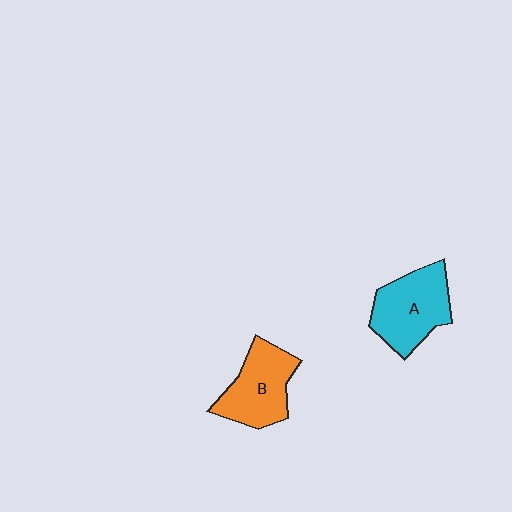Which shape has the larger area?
Shape A (cyan).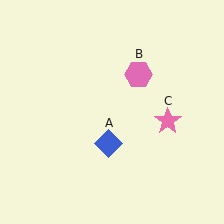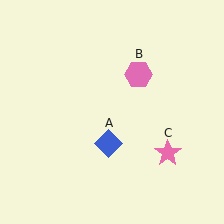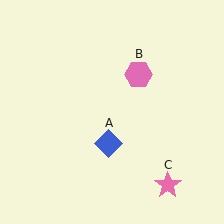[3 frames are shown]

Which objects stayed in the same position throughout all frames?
Blue diamond (object A) and pink hexagon (object B) remained stationary.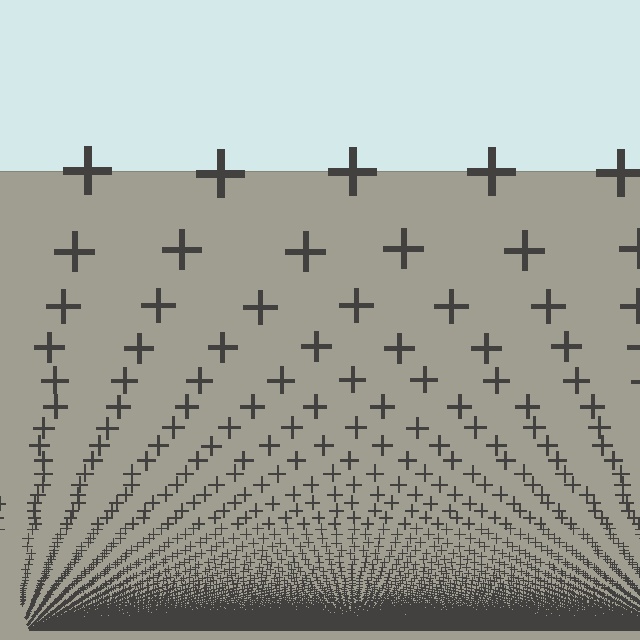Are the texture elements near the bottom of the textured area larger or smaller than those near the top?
Smaller. The gradient is inverted — elements near the bottom are smaller and denser.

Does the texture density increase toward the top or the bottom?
Density increases toward the bottom.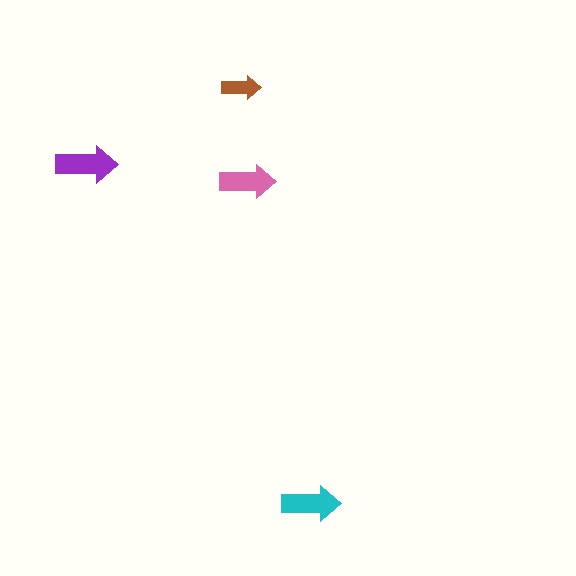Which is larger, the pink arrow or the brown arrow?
The pink one.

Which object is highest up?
The brown arrow is topmost.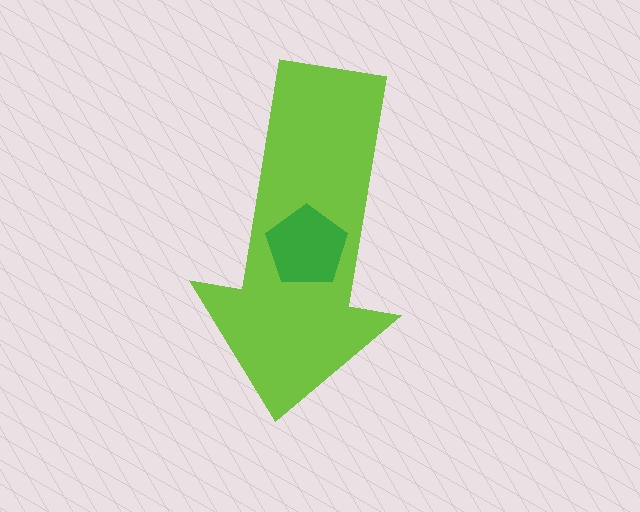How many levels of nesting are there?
2.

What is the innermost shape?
The green pentagon.